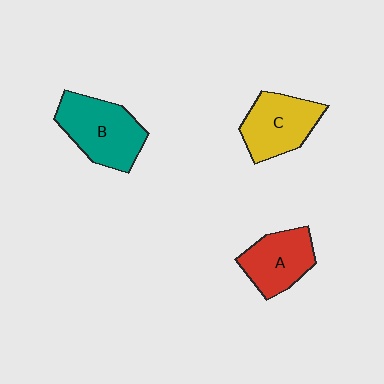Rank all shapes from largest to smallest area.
From largest to smallest: B (teal), C (yellow), A (red).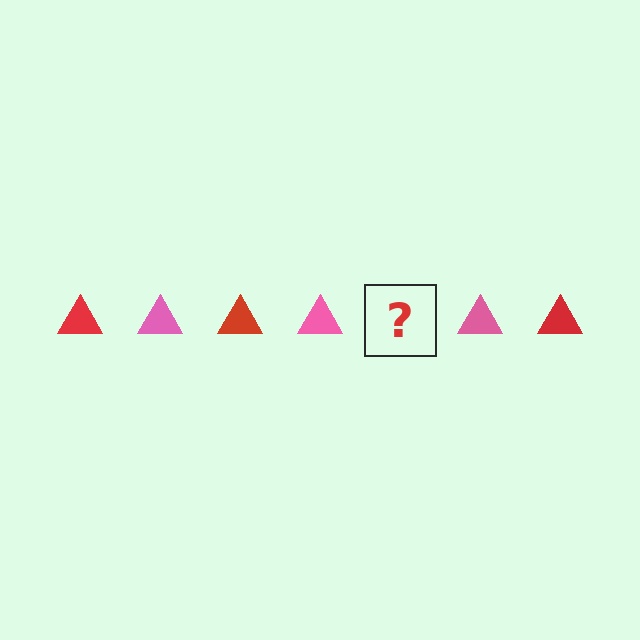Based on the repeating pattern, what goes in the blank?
The blank should be a red triangle.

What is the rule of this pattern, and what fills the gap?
The rule is that the pattern cycles through red, pink triangles. The gap should be filled with a red triangle.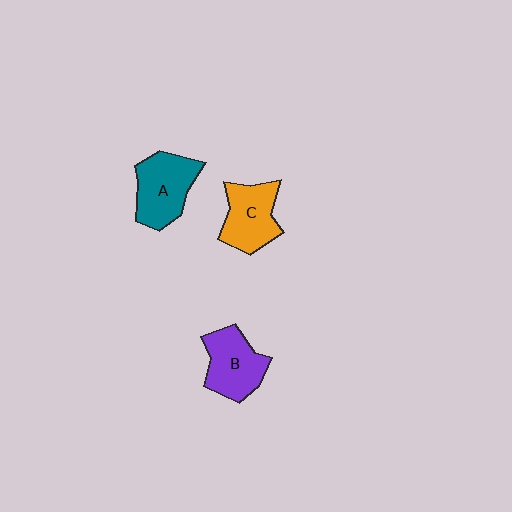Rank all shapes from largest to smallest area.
From largest to smallest: A (teal), B (purple), C (orange).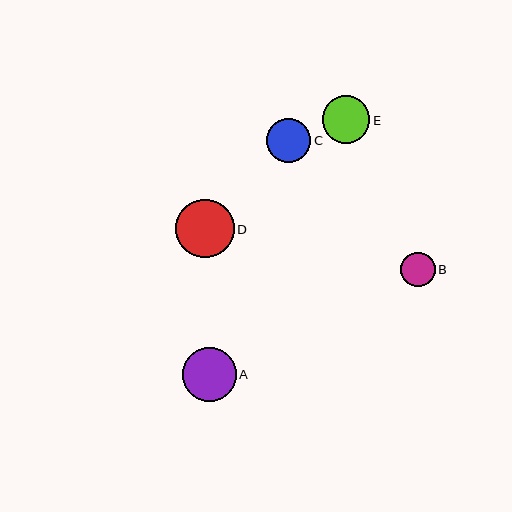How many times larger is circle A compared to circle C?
Circle A is approximately 1.2 times the size of circle C.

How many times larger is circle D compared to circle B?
Circle D is approximately 1.7 times the size of circle B.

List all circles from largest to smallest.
From largest to smallest: D, A, E, C, B.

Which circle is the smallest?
Circle B is the smallest with a size of approximately 34 pixels.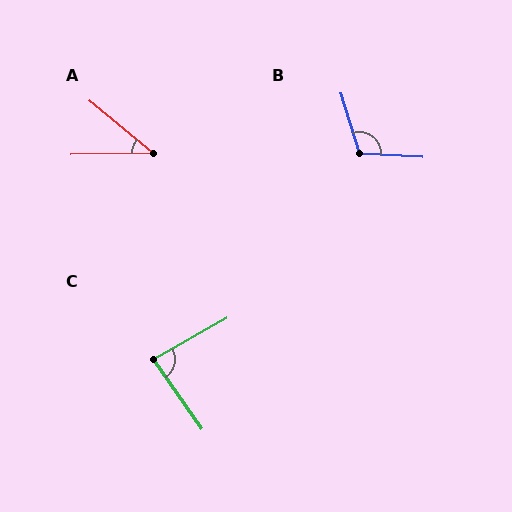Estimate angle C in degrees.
Approximately 85 degrees.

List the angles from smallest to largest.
A (40°), C (85°), B (111°).